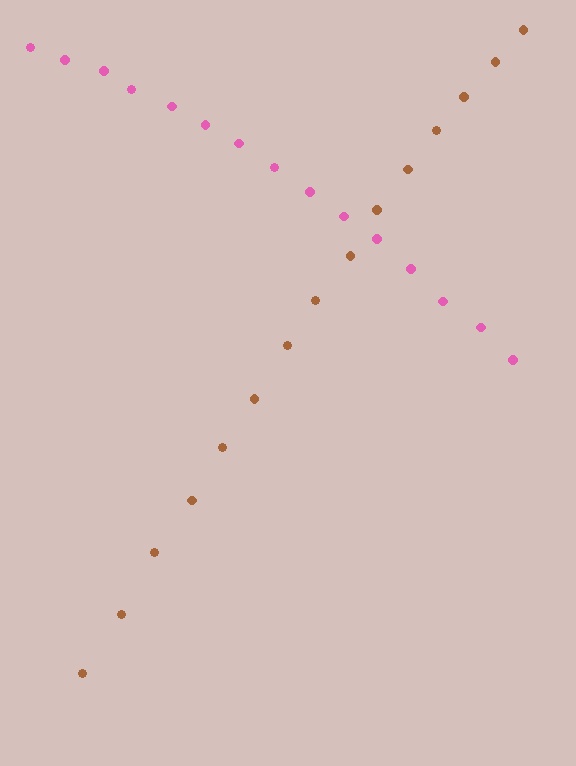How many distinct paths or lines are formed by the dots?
There are 2 distinct paths.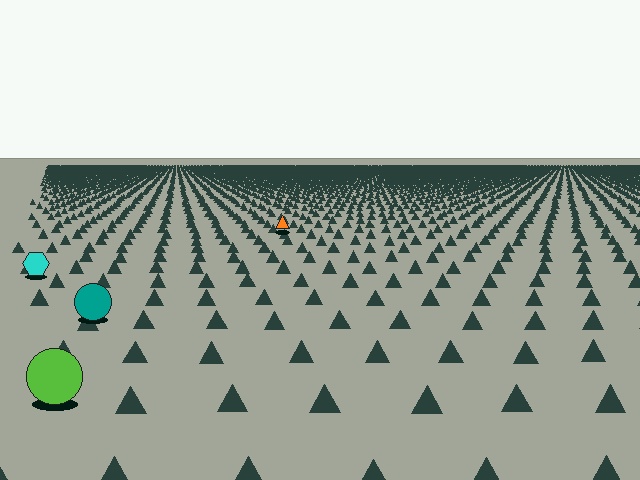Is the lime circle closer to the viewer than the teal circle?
Yes. The lime circle is closer — you can tell from the texture gradient: the ground texture is coarser near it.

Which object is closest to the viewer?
The lime circle is closest. The texture marks near it are larger and more spread out.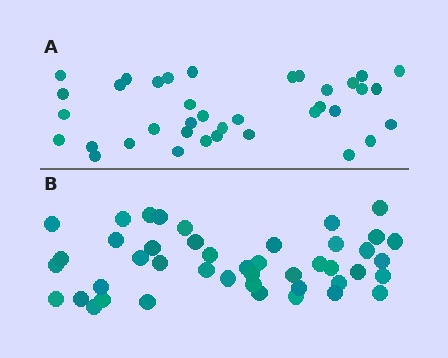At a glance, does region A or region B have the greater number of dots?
Region B (the bottom region) has more dots.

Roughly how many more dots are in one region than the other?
Region B has roughly 8 or so more dots than region A.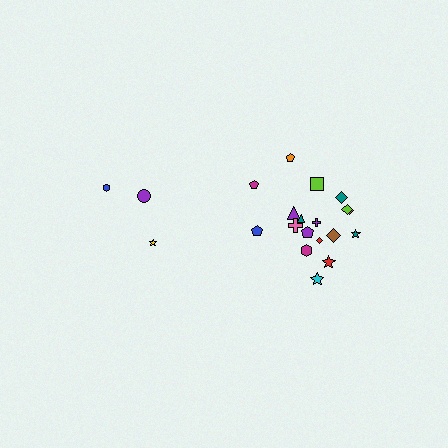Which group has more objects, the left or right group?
The right group.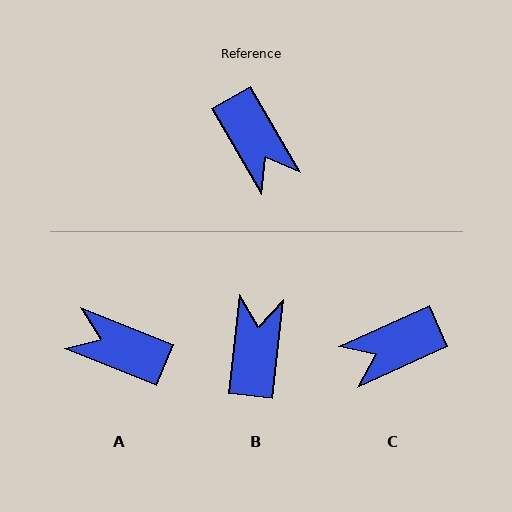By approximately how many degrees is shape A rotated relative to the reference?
Approximately 142 degrees clockwise.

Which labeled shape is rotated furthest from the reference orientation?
B, about 144 degrees away.